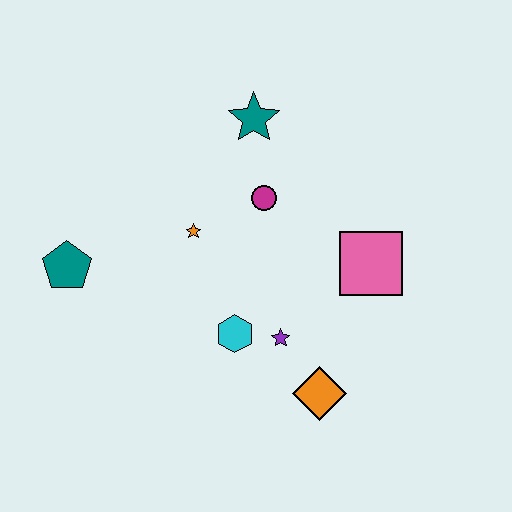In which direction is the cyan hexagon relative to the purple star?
The cyan hexagon is to the left of the purple star.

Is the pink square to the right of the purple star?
Yes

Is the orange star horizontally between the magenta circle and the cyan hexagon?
No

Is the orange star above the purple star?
Yes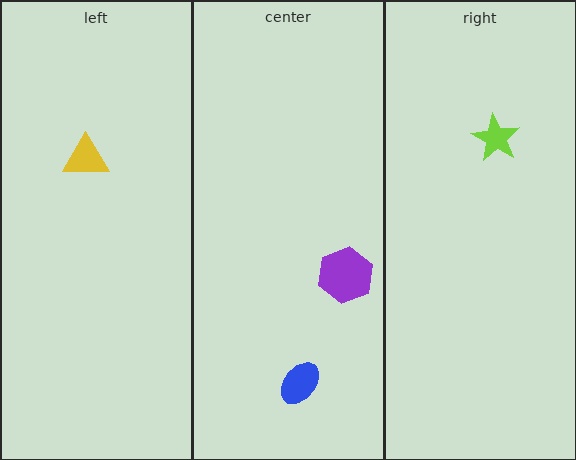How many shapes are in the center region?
2.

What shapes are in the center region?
The purple hexagon, the blue ellipse.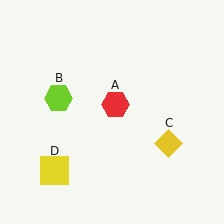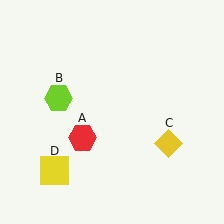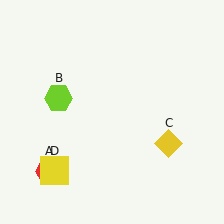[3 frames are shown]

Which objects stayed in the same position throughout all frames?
Lime hexagon (object B) and yellow diamond (object C) and yellow square (object D) remained stationary.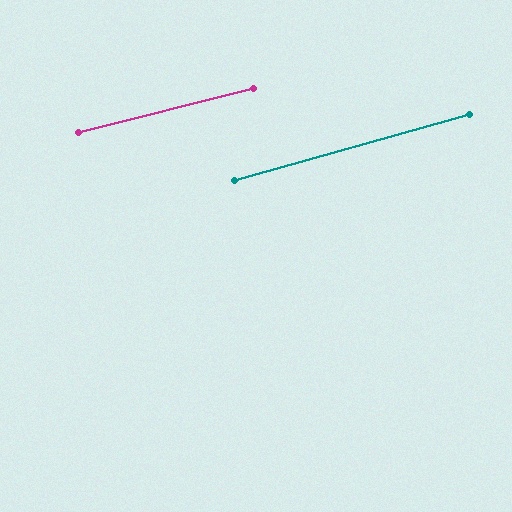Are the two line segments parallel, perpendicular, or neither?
Parallel — their directions differ by only 1.7°.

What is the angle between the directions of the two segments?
Approximately 2 degrees.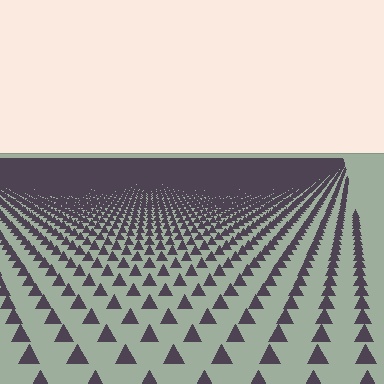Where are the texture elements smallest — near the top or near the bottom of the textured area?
Near the top.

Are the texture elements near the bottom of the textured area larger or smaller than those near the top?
Larger. Near the bottom, elements are closer to the viewer and appear at a bigger on-screen size.